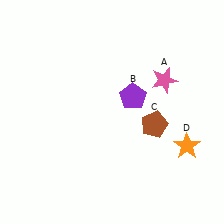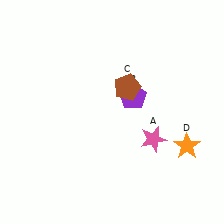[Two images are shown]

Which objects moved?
The objects that moved are: the pink star (A), the brown pentagon (C).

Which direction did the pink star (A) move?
The pink star (A) moved down.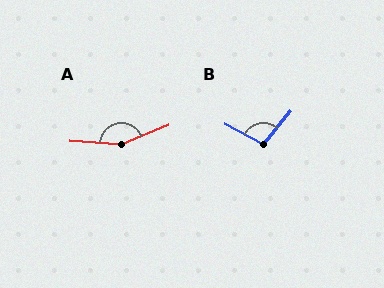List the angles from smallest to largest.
B (101°), A (154°).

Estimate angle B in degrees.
Approximately 101 degrees.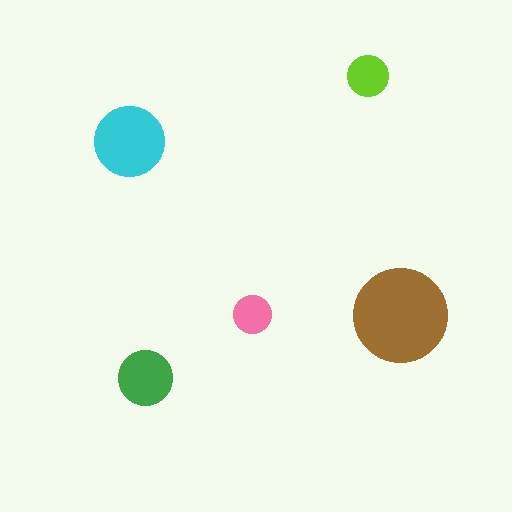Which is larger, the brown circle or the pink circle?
The brown one.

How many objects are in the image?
There are 5 objects in the image.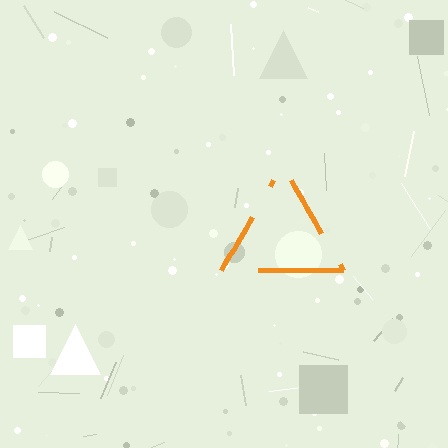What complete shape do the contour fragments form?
The contour fragments form a triangle.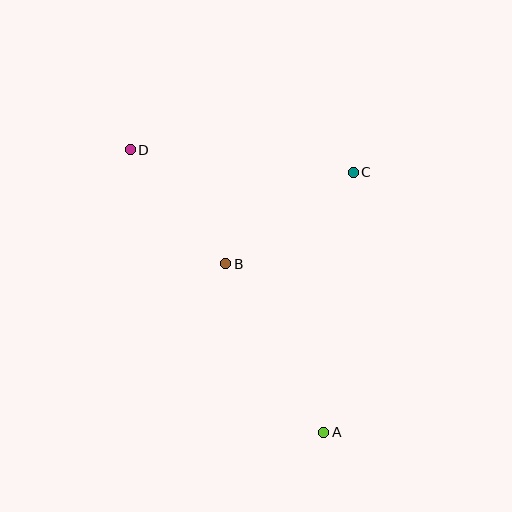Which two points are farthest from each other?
Points A and D are farthest from each other.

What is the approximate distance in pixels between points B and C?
The distance between B and C is approximately 157 pixels.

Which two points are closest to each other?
Points B and D are closest to each other.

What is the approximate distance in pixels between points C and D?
The distance between C and D is approximately 224 pixels.